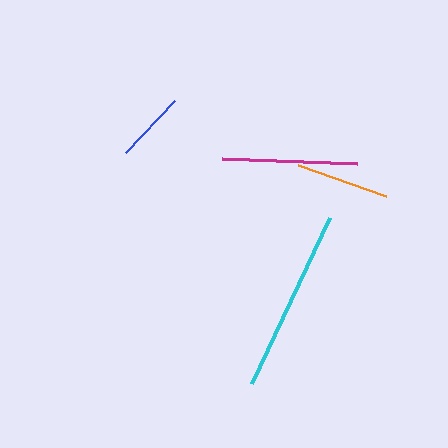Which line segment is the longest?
The cyan line is the longest at approximately 183 pixels.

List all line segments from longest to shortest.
From longest to shortest: cyan, magenta, orange, blue.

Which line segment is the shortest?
The blue line is the shortest at approximately 71 pixels.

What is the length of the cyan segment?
The cyan segment is approximately 183 pixels long.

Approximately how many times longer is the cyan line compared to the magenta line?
The cyan line is approximately 1.4 times the length of the magenta line.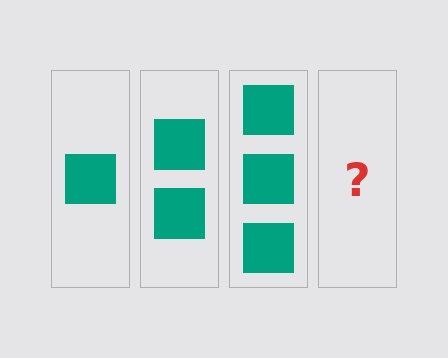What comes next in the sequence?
The next element should be 4 squares.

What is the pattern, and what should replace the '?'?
The pattern is that each step adds one more square. The '?' should be 4 squares.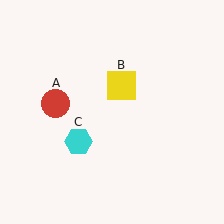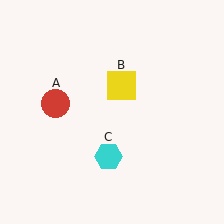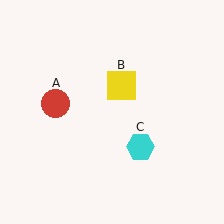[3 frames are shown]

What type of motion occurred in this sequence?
The cyan hexagon (object C) rotated counterclockwise around the center of the scene.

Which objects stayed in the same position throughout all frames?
Red circle (object A) and yellow square (object B) remained stationary.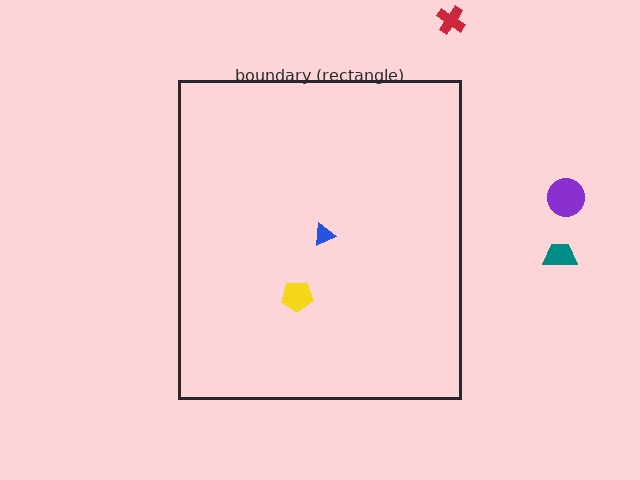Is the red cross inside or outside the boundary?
Outside.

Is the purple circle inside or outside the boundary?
Outside.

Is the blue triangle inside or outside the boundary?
Inside.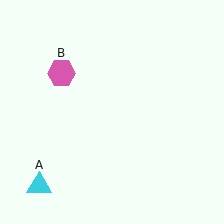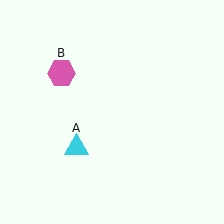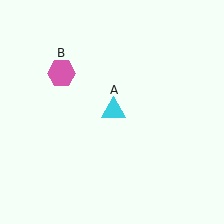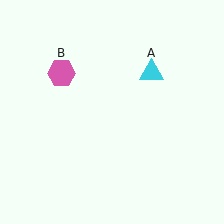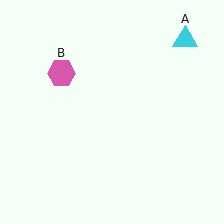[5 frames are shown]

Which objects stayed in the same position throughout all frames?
Pink hexagon (object B) remained stationary.